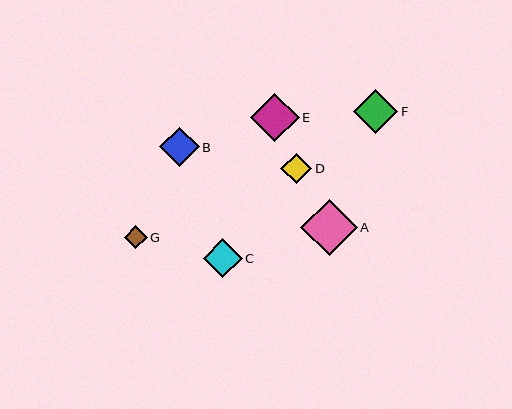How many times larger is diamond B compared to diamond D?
Diamond B is approximately 1.3 times the size of diamond D.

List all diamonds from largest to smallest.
From largest to smallest: A, E, F, B, C, D, G.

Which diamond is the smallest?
Diamond G is the smallest with a size of approximately 23 pixels.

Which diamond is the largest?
Diamond A is the largest with a size of approximately 56 pixels.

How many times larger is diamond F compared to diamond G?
Diamond F is approximately 2.0 times the size of diamond G.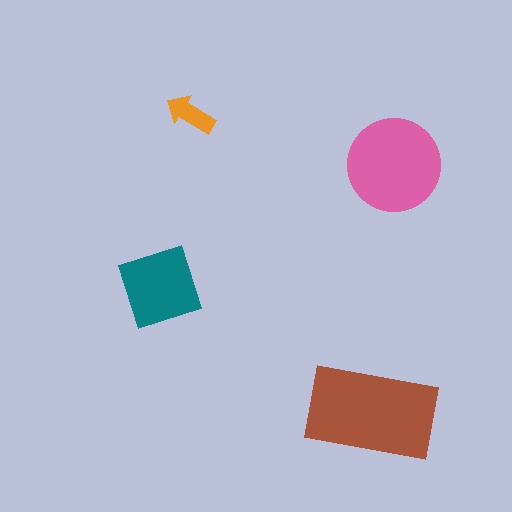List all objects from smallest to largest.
The orange arrow, the teal diamond, the pink circle, the brown rectangle.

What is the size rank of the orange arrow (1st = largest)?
4th.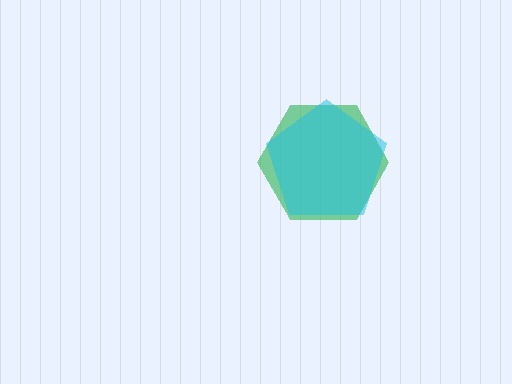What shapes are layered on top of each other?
The layered shapes are: a green hexagon, a cyan pentagon.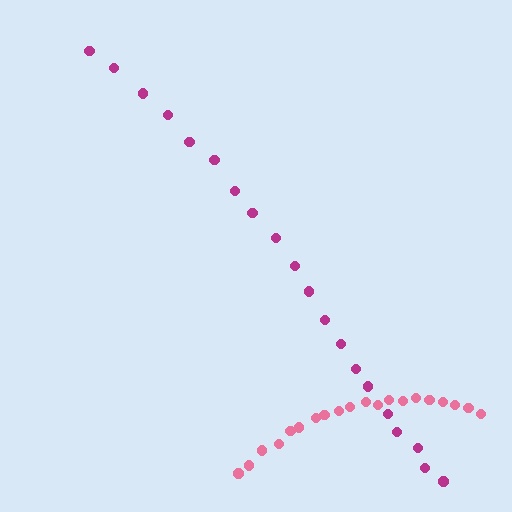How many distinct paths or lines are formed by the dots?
There are 2 distinct paths.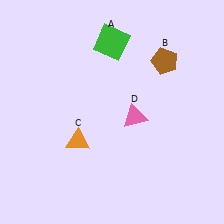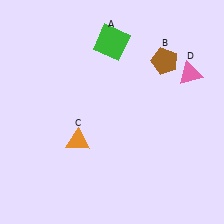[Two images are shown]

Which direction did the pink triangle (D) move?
The pink triangle (D) moved right.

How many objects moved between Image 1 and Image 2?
1 object moved between the two images.